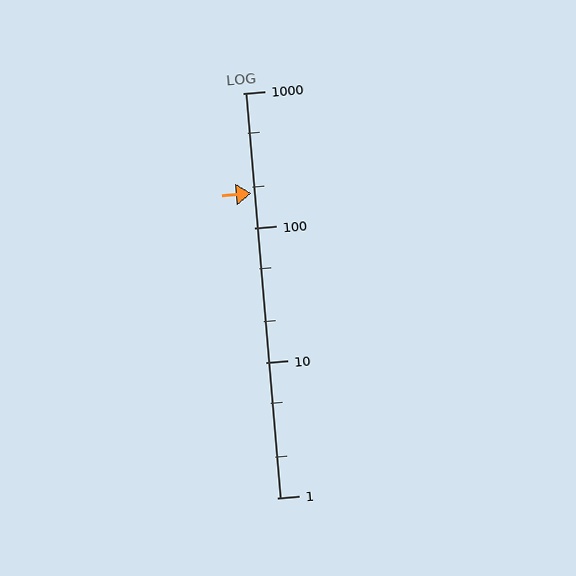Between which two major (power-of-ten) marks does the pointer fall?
The pointer is between 100 and 1000.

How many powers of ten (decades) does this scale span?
The scale spans 3 decades, from 1 to 1000.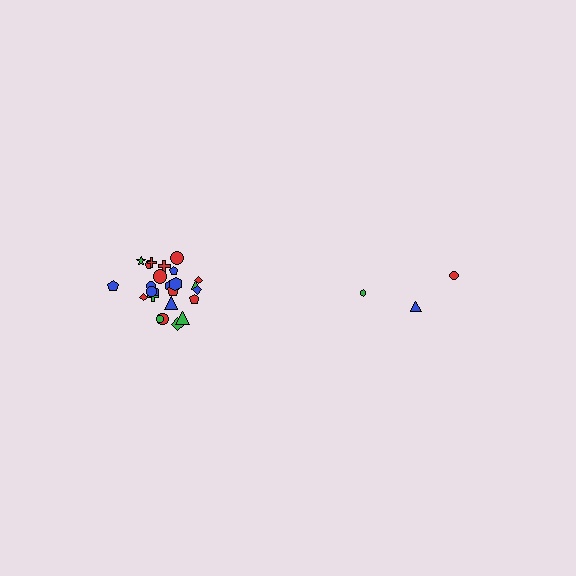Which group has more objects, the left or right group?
The left group.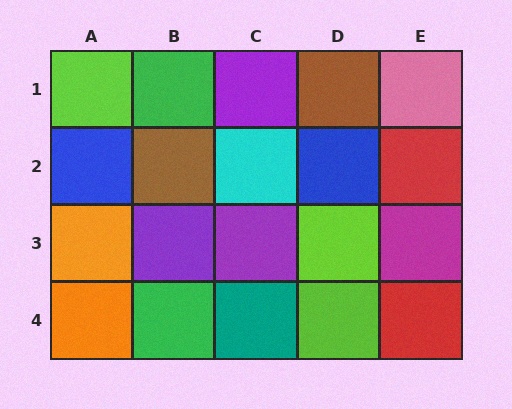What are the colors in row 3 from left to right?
Orange, purple, purple, lime, magenta.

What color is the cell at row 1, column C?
Purple.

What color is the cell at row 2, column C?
Cyan.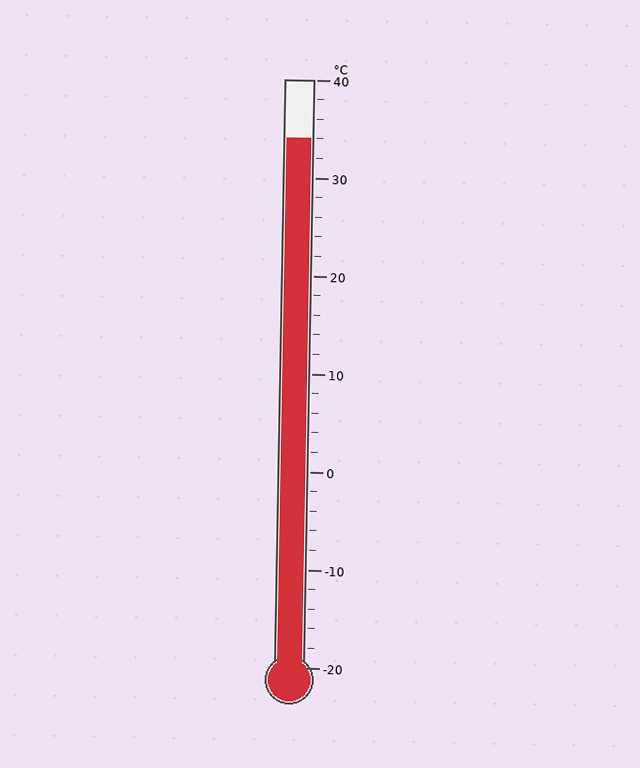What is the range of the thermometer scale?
The thermometer scale ranges from -20°C to 40°C.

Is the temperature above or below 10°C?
The temperature is above 10°C.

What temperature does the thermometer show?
The thermometer shows approximately 34°C.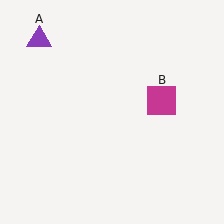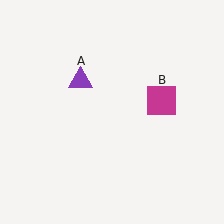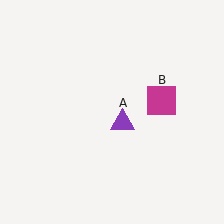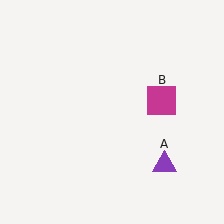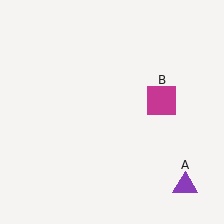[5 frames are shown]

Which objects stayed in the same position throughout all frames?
Magenta square (object B) remained stationary.